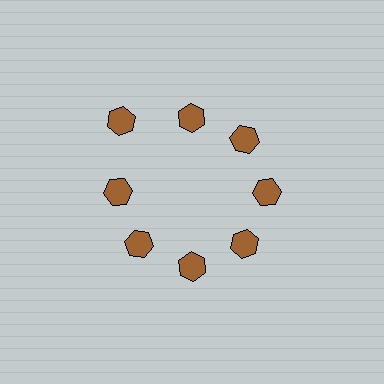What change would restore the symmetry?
The symmetry would be restored by moving it inward, back onto the ring so that all 8 hexagons sit at equal angles and equal distance from the center.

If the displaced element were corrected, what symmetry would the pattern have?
It would have 8-fold rotational symmetry — the pattern would map onto itself every 45 degrees.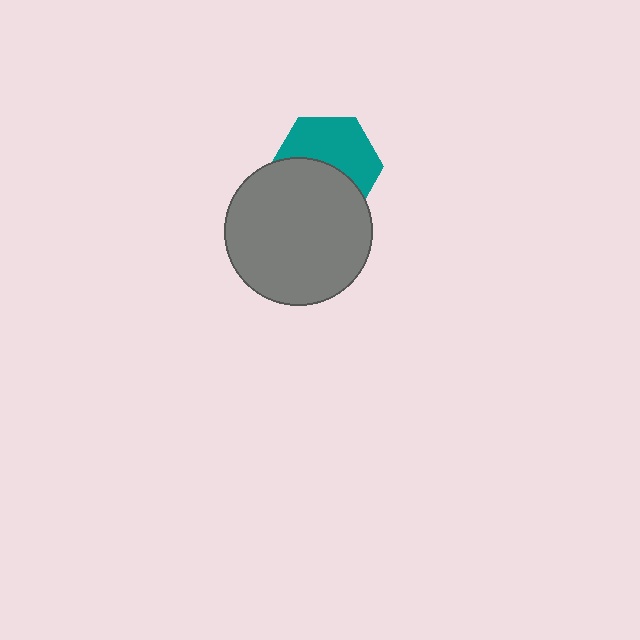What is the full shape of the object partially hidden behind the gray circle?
The partially hidden object is a teal hexagon.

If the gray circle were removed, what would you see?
You would see the complete teal hexagon.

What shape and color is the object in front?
The object in front is a gray circle.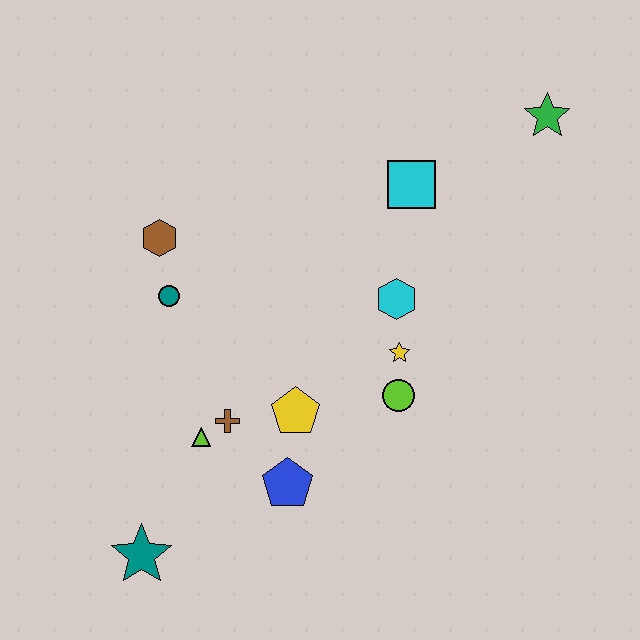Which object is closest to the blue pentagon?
The yellow pentagon is closest to the blue pentagon.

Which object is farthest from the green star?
The teal star is farthest from the green star.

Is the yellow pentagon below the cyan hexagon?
Yes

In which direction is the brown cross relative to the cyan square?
The brown cross is below the cyan square.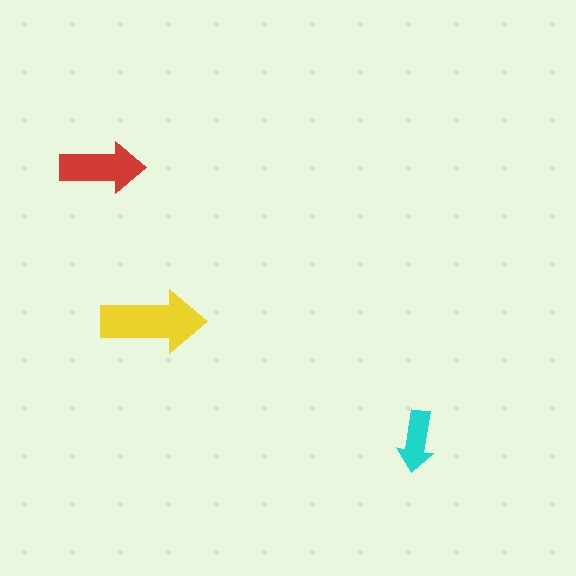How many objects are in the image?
There are 3 objects in the image.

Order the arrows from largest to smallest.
the yellow one, the red one, the cyan one.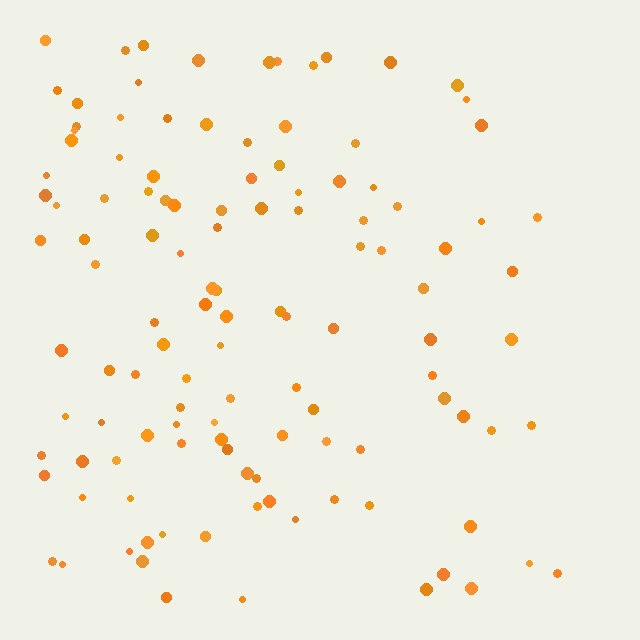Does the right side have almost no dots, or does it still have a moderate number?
Still a moderate number, just noticeably fewer than the left.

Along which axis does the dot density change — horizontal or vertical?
Horizontal.